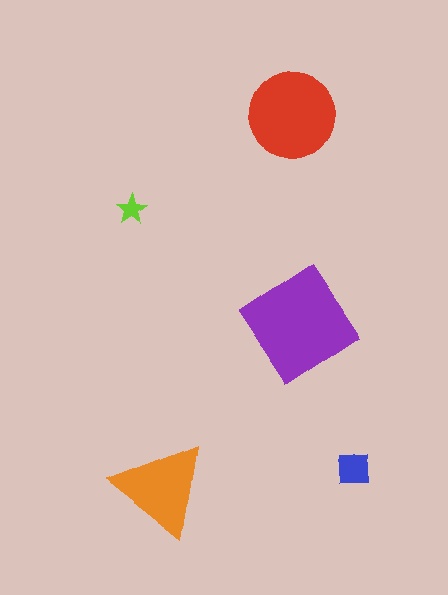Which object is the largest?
The purple diamond.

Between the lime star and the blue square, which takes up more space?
The blue square.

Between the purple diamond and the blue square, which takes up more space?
The purple diamond.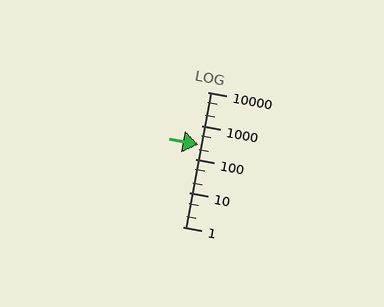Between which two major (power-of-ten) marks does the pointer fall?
The pointer is between 100 and 1000.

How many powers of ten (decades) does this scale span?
The scale spans 4 decades, from 1 to 10000.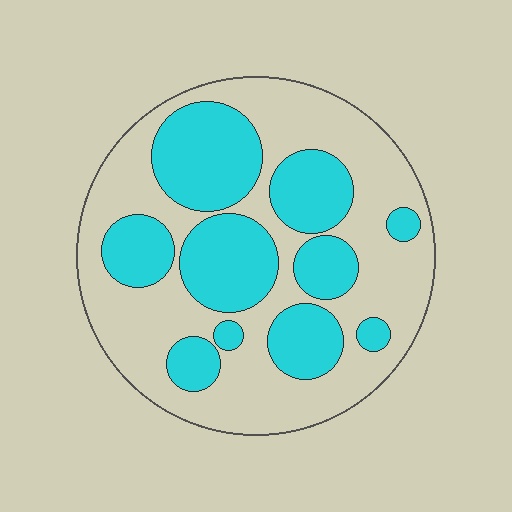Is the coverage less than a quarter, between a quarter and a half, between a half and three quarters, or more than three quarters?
Between a quarter and a half.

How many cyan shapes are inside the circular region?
10.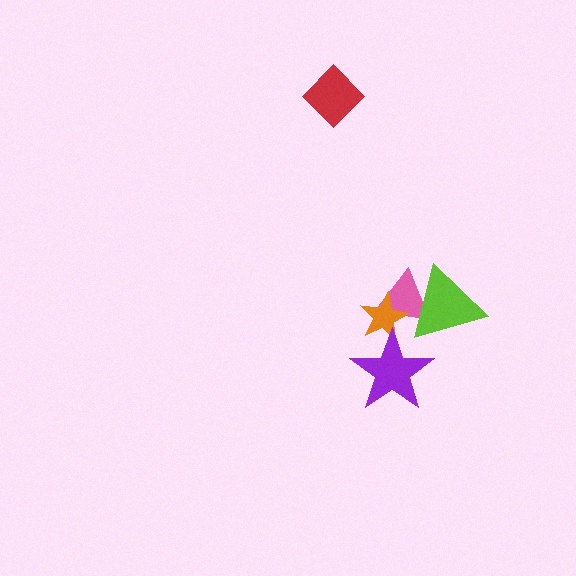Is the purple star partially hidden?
No, no other shape covers it.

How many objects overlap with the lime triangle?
2 objects overlap with the lime triangle.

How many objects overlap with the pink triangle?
2 objects overlap with the pink triangle.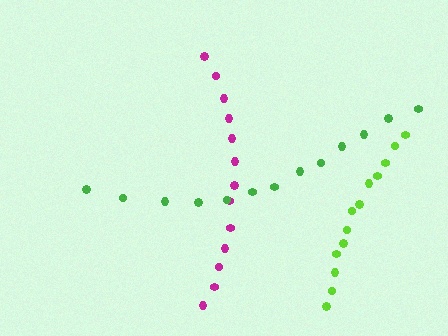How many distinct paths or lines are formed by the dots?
There are 3 distinct paths.